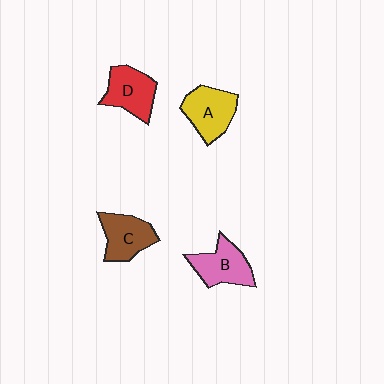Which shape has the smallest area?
Shape C (brown).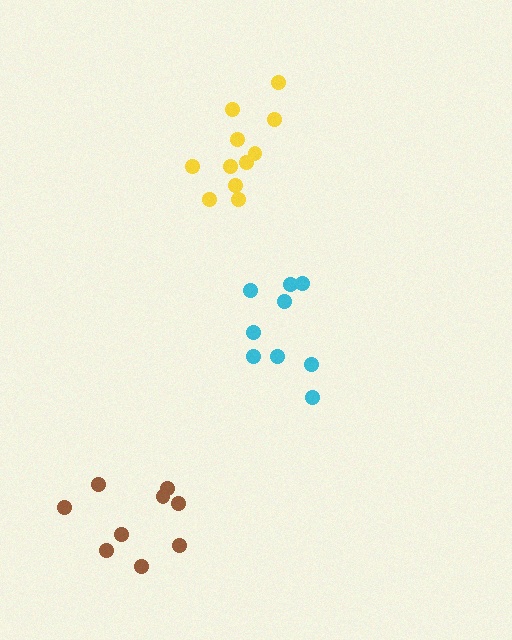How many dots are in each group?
Group 1: 11 dots, Group 2: 9 dots, Group 3: 9 dots (29 total).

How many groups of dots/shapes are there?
There are 3 groups.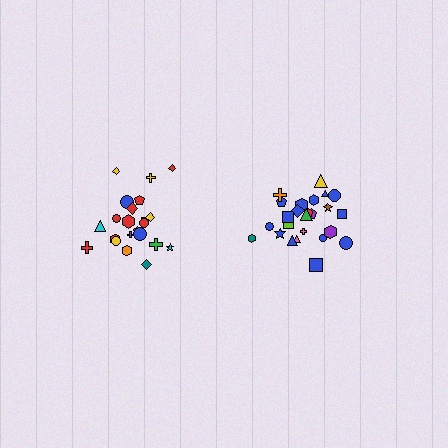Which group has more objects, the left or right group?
The right group.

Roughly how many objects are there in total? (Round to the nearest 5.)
Roughly 45 objects in total.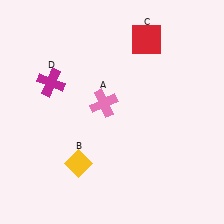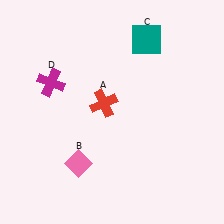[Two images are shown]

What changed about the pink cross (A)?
In Image 1, A is pink. In Image 2, it changed to red.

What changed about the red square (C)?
In Image 1, C is red. In Image 2, it changed to teal.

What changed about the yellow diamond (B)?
In Image 1, B is yellow. In Image 2, it changed to pink.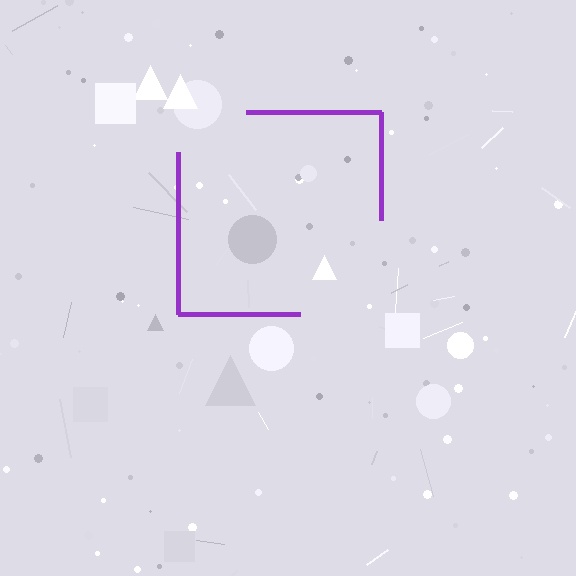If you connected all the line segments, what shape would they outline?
They would outline a square.